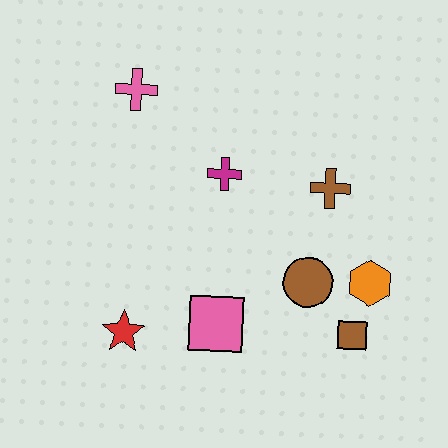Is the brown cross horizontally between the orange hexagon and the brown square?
No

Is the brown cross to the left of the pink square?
No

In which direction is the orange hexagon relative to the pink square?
The orange hexagon is to the right of the pink square.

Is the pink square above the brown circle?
No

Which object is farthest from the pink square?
The pink cross is farthest from the pink square.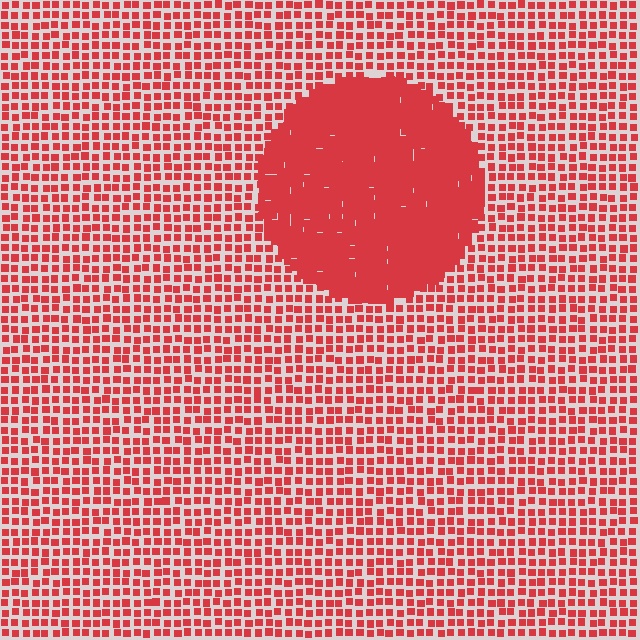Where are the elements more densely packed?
The elements are more densely packed inside the circle boundary.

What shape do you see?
I see a circle.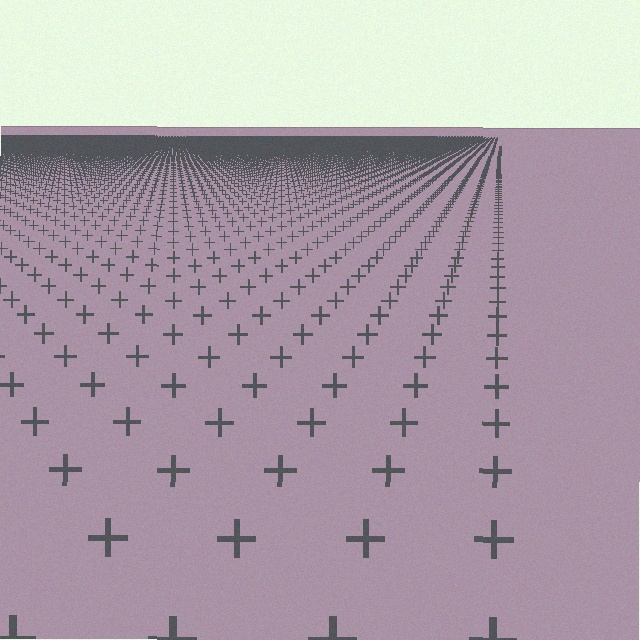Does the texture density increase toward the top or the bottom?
Density increases toward the top.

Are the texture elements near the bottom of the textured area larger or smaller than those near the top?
Larger. Near the bottom, elements are closer to the viewer and appear at a bigger on-screen size.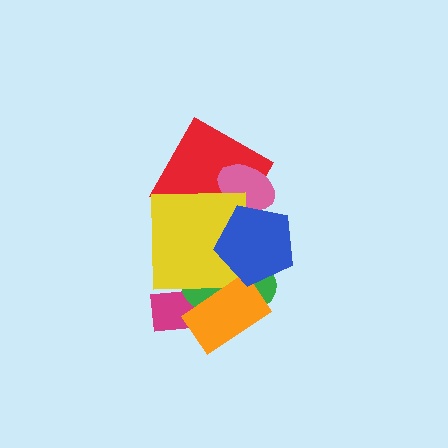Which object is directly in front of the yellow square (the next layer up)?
The orange rectangle is directly in front of the yellow square.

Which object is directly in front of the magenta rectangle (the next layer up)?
The green ellipse is directly in front of the magenta rectangle.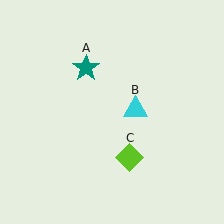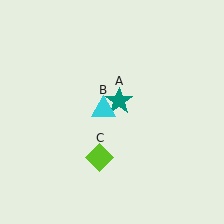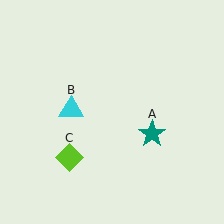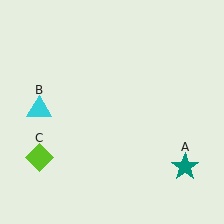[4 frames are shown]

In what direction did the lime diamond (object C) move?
The lime diamond (object C) moved left.